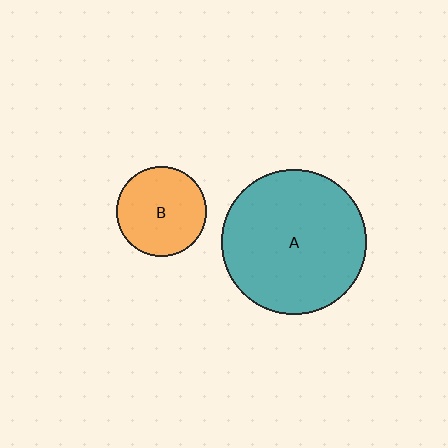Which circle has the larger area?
Circle A (teal).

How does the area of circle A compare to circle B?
Approximately 2.6 times.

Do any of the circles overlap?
No, none of the circles overlap.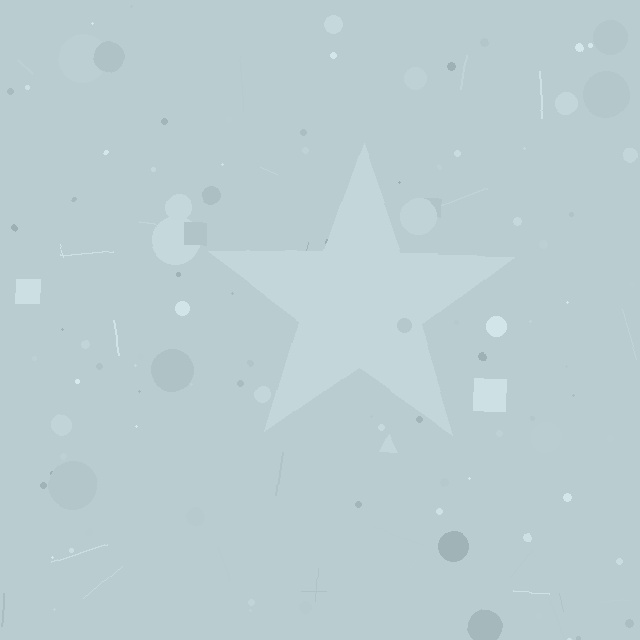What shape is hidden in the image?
A star is hidden in the image.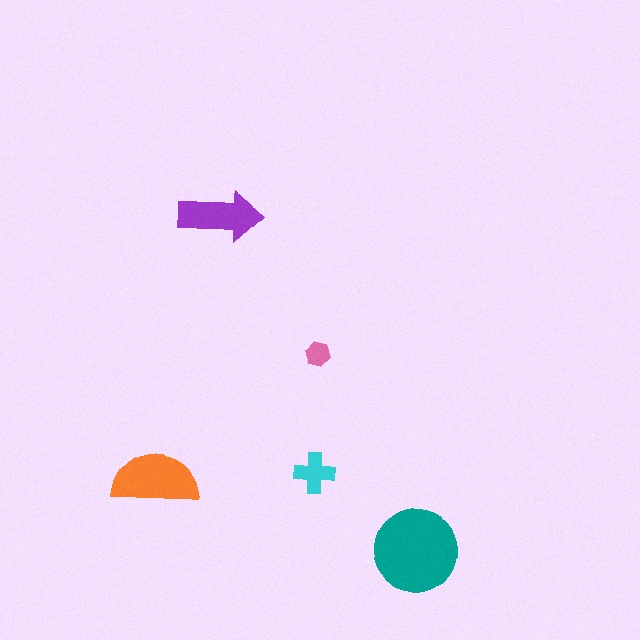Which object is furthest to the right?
The teal circle is rightmost.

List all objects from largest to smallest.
The teal circle, the orange semicircle, the purple arrow, the cyan cross, the pink hexagon.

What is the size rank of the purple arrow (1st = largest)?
3rd.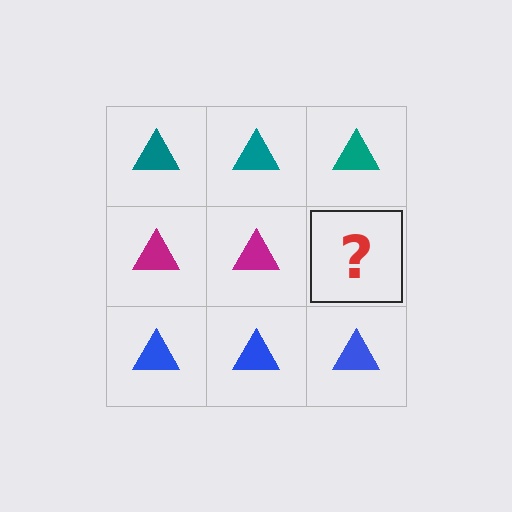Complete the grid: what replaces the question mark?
The question mark should be replaced with a magenta triangle.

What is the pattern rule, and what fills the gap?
The rule is that each row has a consistent color. The gap should be filled with a magenta triangle.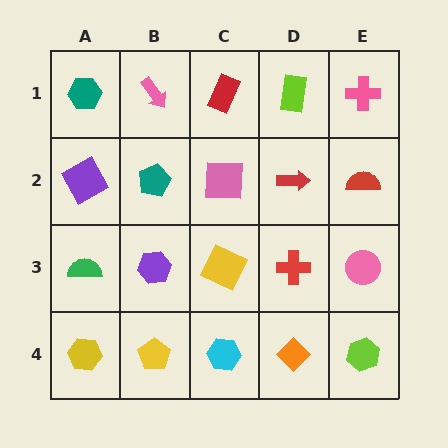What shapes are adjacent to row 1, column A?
A purple square (row 2, column A), a pink arrow (row 1, column B).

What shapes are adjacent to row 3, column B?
A teal pentagon (row 2, column B), a yellow pentagon (row 4, column B), a green semicircle (row 3, column A), a yellow square (row 3, column C).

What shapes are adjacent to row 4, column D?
A red cross (row 3, column D), a cyan hexagon (row 4, column C), a lime hexagon (row 4, column E).